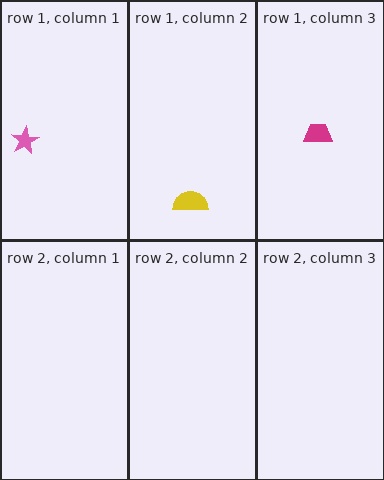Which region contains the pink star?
The row 1, column 1 region.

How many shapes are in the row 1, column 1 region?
1.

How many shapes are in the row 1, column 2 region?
1.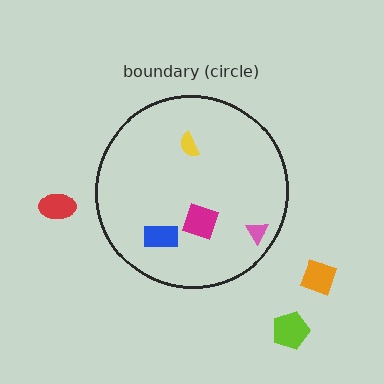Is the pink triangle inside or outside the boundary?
Inside.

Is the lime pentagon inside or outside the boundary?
Outside.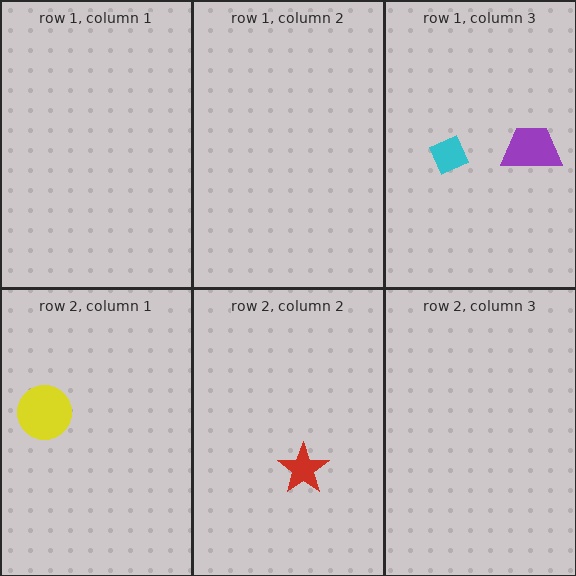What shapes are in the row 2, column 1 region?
The yellow circle.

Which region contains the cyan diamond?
The row 1, column 3 region.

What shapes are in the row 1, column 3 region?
The cyan diamond, the purple trapezoid.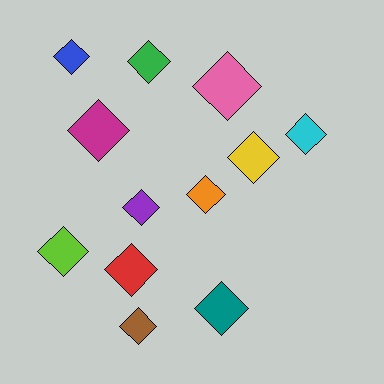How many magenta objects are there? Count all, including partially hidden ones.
There is 1 magenta object.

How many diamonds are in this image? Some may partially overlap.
There are 12 diamonds.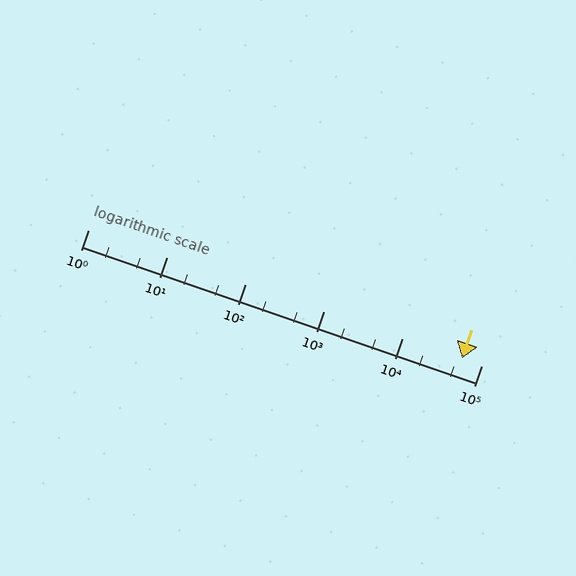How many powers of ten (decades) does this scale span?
The scale spans 5 decades, from 1 to 100000.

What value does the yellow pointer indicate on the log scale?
The pointer indicates approximately 57000.